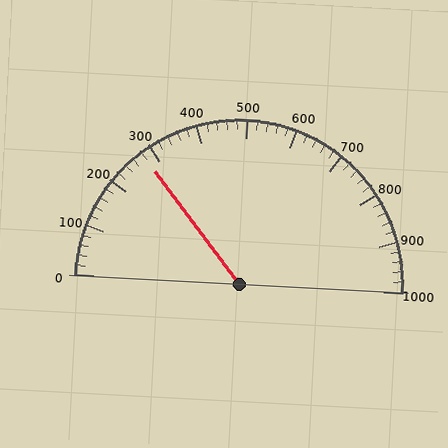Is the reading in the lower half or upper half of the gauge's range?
The reading is in the lower half of the range (0 to 1000).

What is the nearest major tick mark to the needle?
The nearest major tick mark is 300.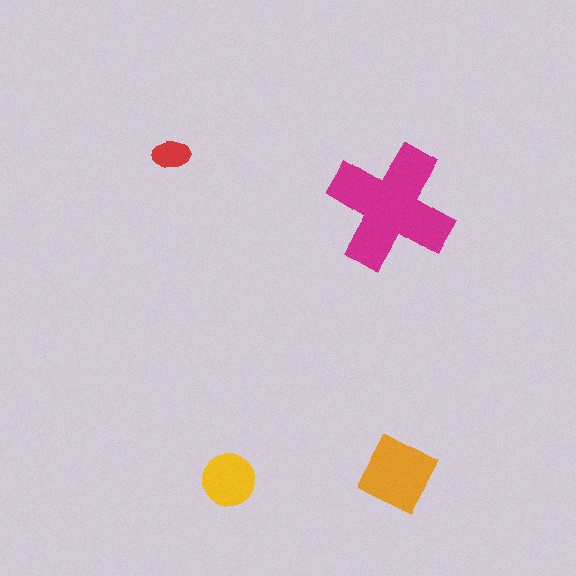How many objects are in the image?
There are 4 objects in the image.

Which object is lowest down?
The orange diamond is bottommost.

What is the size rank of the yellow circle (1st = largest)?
3rd.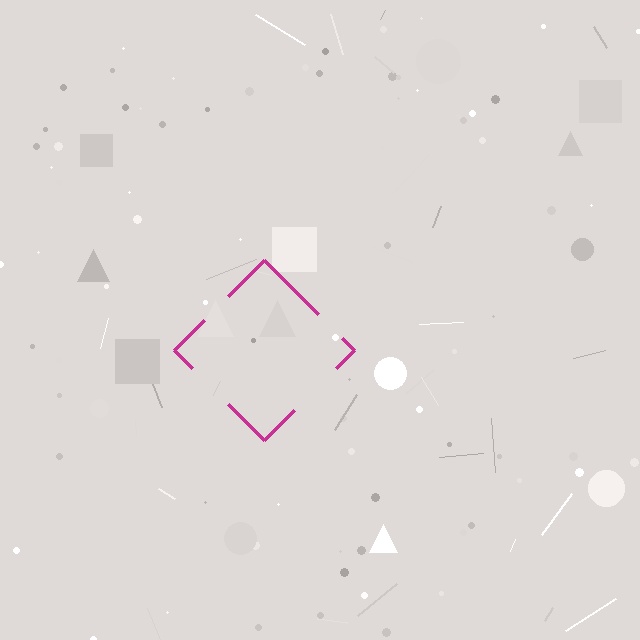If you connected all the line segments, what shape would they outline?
They would outline a diamond.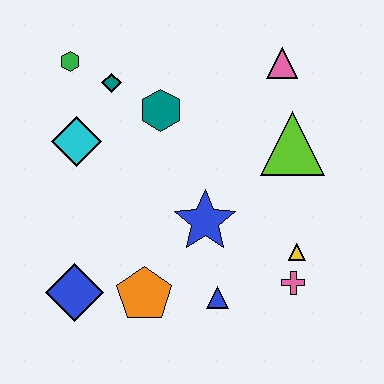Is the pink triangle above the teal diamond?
Yes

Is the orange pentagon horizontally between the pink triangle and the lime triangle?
No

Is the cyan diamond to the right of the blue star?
No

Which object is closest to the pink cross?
The yellow triangle is closest to the pink cross.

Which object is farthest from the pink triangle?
The blue diamond is farthest from the pink triangle.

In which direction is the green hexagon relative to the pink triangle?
The green hexagon is to the left of the pink triangle.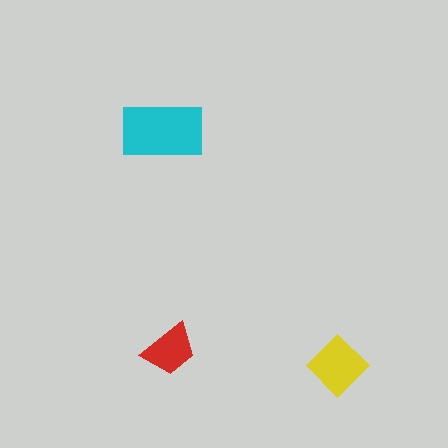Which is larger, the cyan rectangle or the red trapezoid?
The cyan rectangle.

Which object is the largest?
The cyan rectangle.